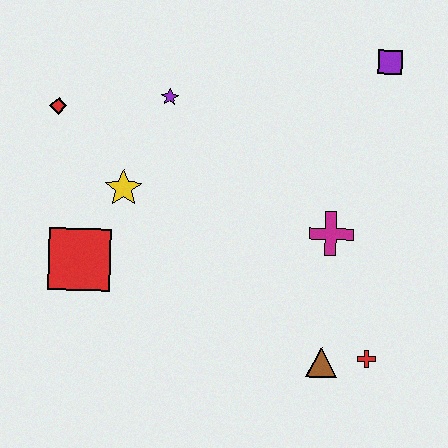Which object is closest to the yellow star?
The red square is closest to the yellow star.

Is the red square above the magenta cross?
No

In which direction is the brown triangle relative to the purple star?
The brown triangle is below the purple star.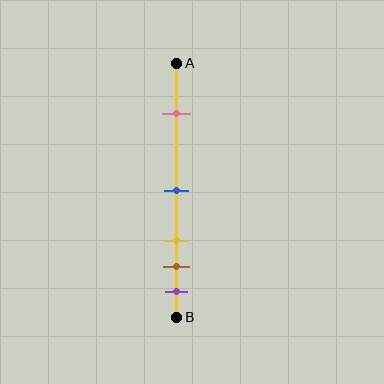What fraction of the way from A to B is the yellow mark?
The yellow mark is approximately 70% (0.7) of the way from A to B.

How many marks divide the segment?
There are 5 marks dividing the segment.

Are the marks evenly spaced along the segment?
No, the marks are not evenly spaced.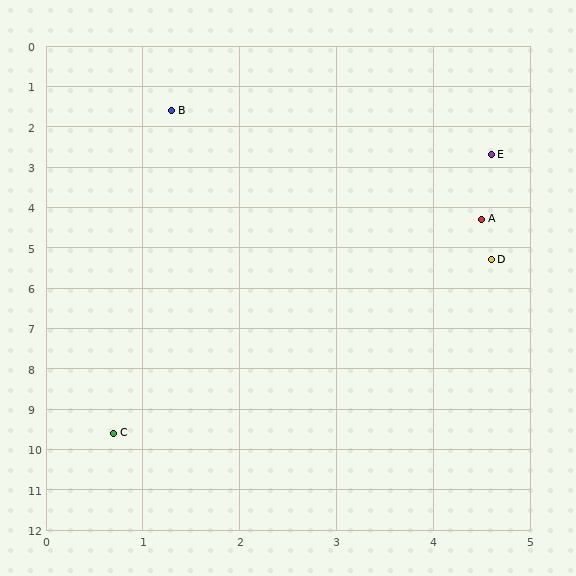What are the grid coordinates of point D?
Point D is at approximately (4.6, 5.3).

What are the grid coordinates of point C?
Point C is at approximately (0.7, 9.6).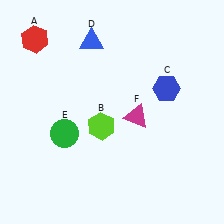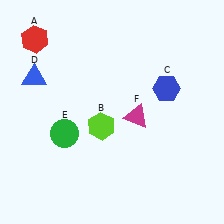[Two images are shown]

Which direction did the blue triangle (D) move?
The blue triangle (D) moved left.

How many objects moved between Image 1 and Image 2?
1 object moved between the two images.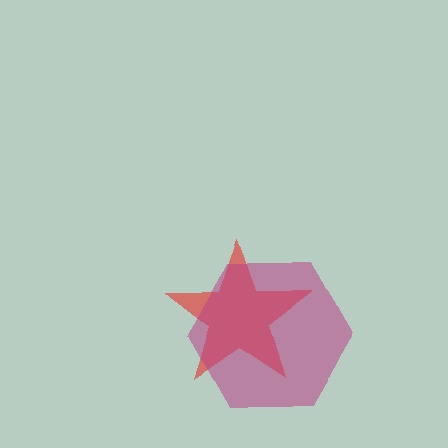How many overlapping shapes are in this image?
There are 2 overlapping shapes in the image.